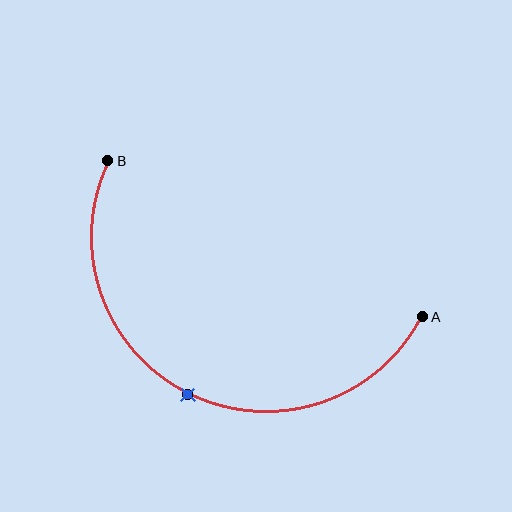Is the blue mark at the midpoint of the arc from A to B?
Yes. The blue mark lies on the arc at equal arc-length from both A and B — it is the arc midpoint.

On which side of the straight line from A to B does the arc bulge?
The arc bulges below the straight line connecting A and B.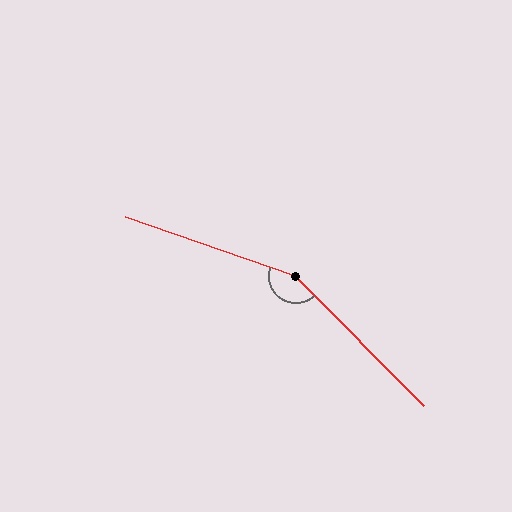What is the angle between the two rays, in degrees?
Approximately 154 degrees.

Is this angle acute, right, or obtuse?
It is obtuse.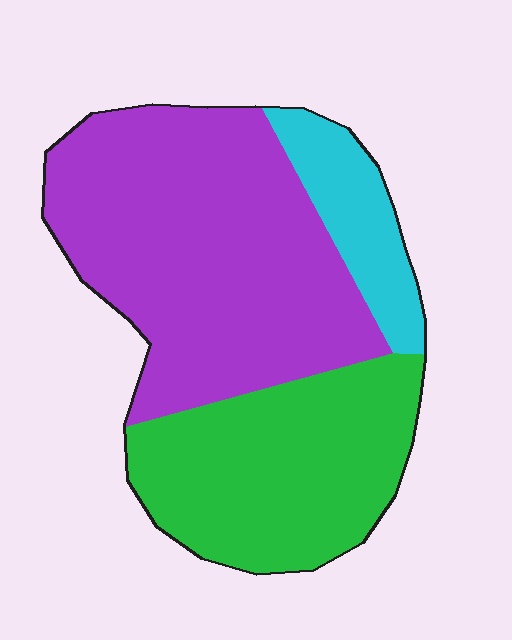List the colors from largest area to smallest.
From largest to smallest: purple, green, cyan.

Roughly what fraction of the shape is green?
Green covers 34% of the shape.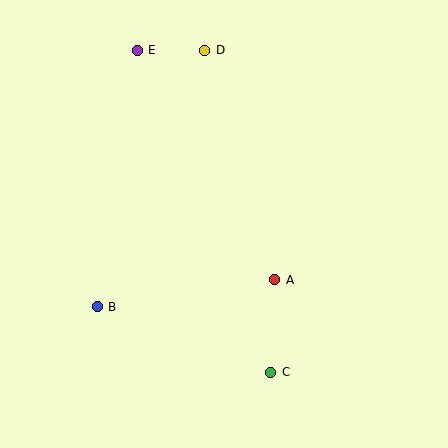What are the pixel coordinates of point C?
Point C is at (271, 372).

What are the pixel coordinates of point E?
Point E is at (137, 50).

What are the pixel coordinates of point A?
Point A is at (275, 280).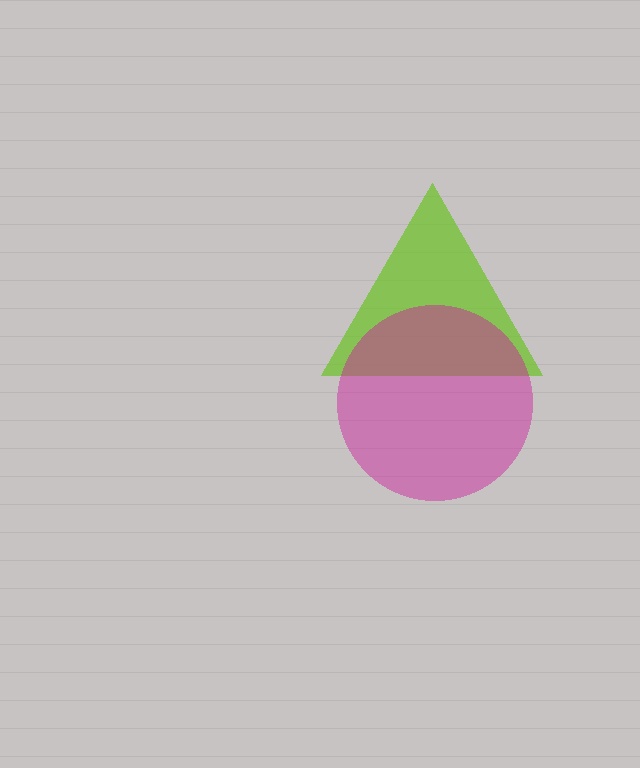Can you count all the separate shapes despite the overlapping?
Yes, there are 2 separate shapes.